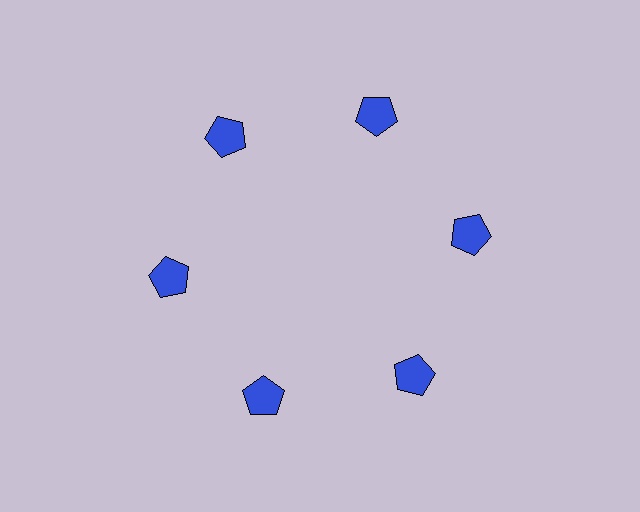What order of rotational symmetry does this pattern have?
This pattern has 6-fold rotational symmetry.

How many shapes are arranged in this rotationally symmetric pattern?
There are 6 shapes, arranged in 6 groups of 1.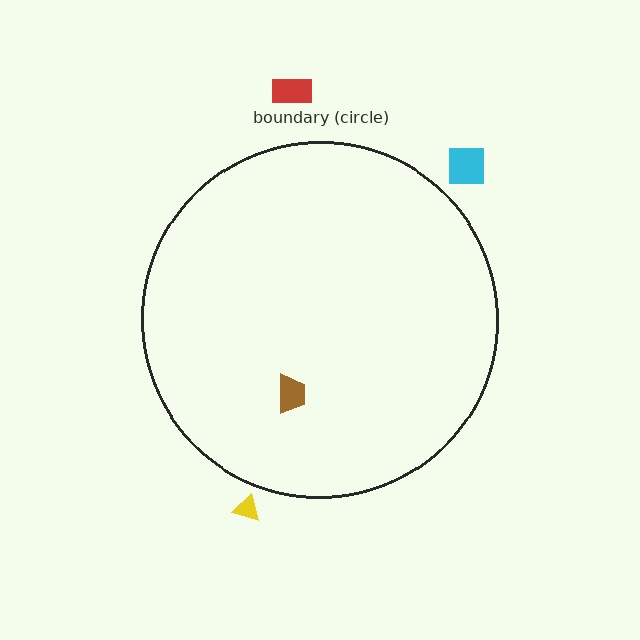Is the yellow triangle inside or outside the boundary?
Outside.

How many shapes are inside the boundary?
1 inside, 3 outside.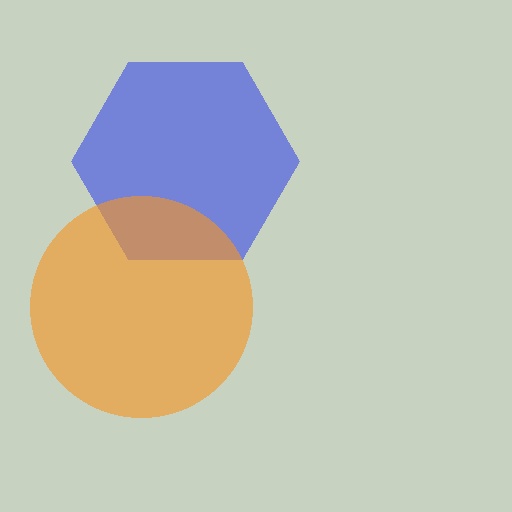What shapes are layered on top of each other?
The layered shapes are: a blue hexagon, an orange circle.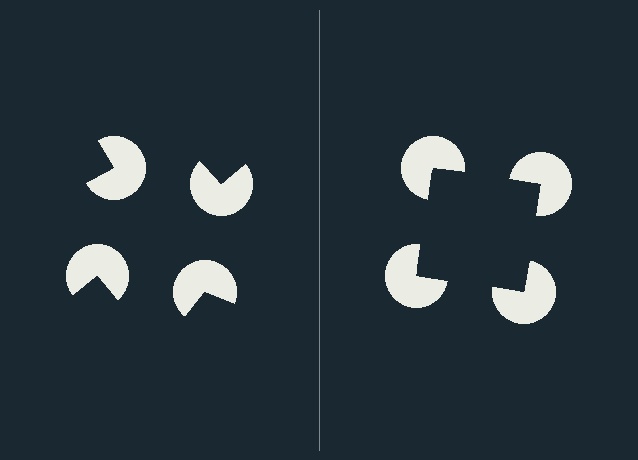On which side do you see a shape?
An illusory square appears on the right side. On the left side the wedge cuts are rotated, so no coherent shape forms.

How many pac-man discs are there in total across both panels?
8 — 4 on each side.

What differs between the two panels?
The pac-man discs are positioned identically on both sides; only the wedge orientations differ. On the right they align to a square; on the left they are misaligned.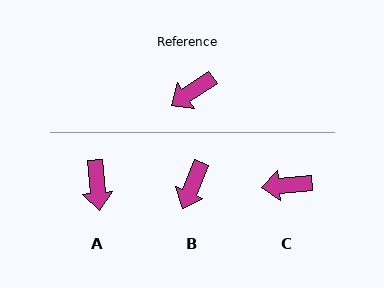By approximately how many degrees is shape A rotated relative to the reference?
Approximately 61 degrees counter-clockwise.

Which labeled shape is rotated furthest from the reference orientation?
A, about 61 degrees away.